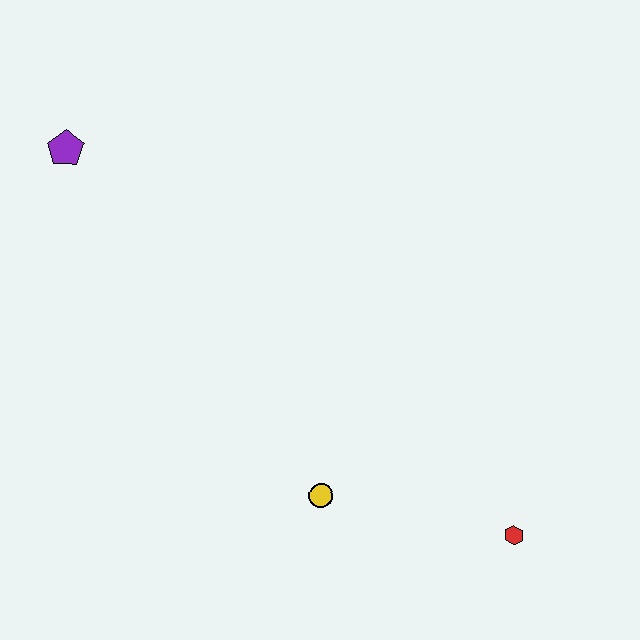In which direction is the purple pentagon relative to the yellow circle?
The purple pentagon is above the yellow circle.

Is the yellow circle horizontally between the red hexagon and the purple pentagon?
Yes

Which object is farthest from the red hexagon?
The purple pentagon is farthest from the red hexagon.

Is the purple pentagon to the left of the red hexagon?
Yes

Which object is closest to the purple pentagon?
The yellow circle is closest to the purple pentagon.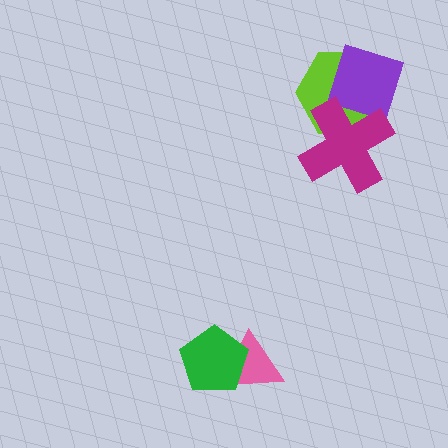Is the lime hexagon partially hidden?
Yes, it is partially covered by another shape.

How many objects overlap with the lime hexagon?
2 objects overlap with the lime hexagon.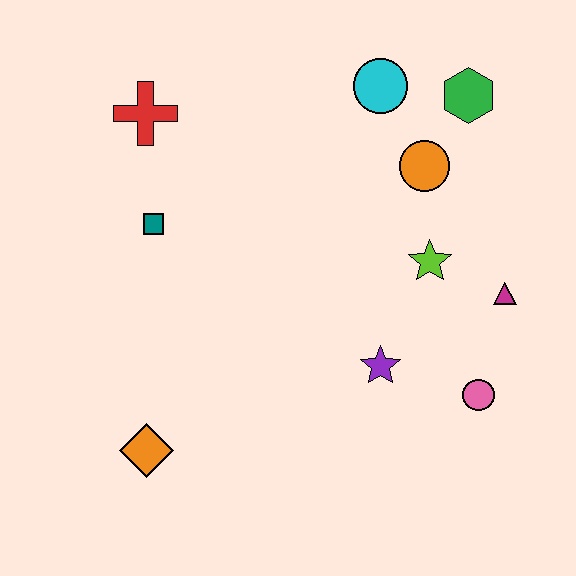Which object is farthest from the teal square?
The pink circle is farthest from the teal square.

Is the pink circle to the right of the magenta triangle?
No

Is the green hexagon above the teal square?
Yes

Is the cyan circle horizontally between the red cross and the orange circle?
Yes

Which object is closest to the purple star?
The pink circle is closest to the purple star.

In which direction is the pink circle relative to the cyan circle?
The pink circle is below the cyan circle.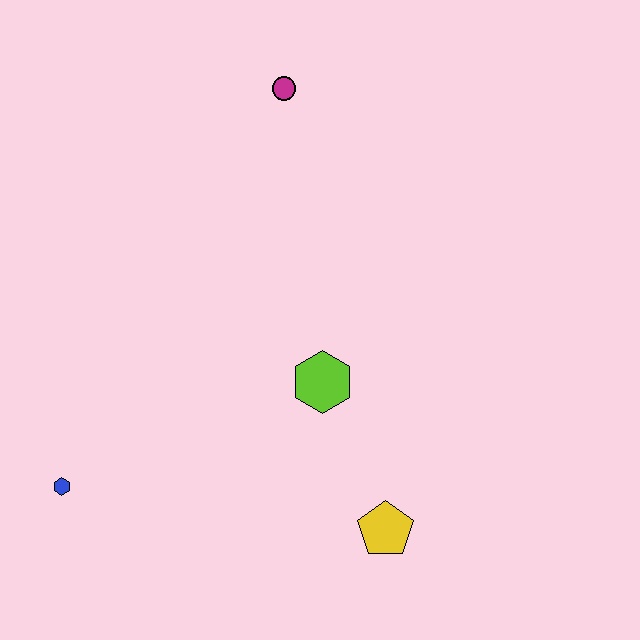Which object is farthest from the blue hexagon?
The magenta circle is farthest from the blue hexagon.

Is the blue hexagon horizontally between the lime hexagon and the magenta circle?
No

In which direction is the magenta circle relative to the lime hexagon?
The magenta circle is above the lime hexagon.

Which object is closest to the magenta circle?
The lime hexagon is closest to the magenta circle.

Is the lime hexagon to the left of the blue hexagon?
No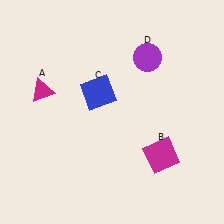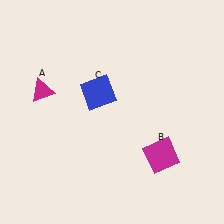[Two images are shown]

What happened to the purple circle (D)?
The purple circle (D) was removed in Image 2. It was in the top-right area of Image 1.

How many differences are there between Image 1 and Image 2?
There is 1 difference between the two images.